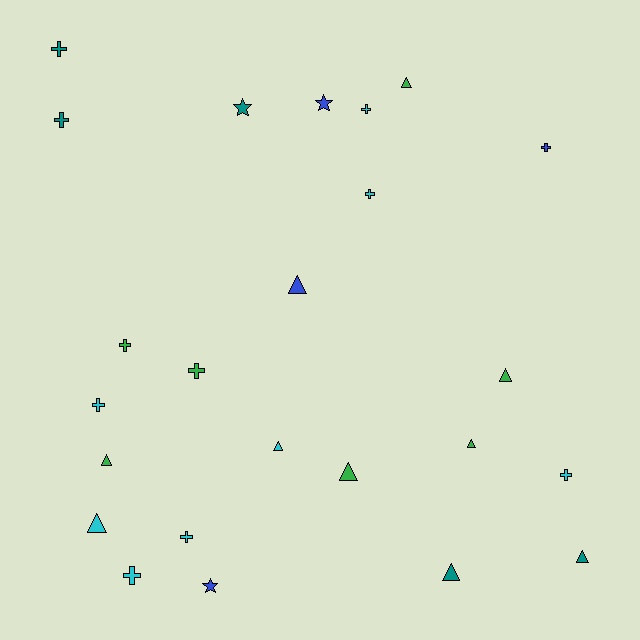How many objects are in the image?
There are 24 objects.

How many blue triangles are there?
There is 1 blue triangle.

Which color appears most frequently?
Cyan, with 8 objects.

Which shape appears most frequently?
Cross, with 11 objects.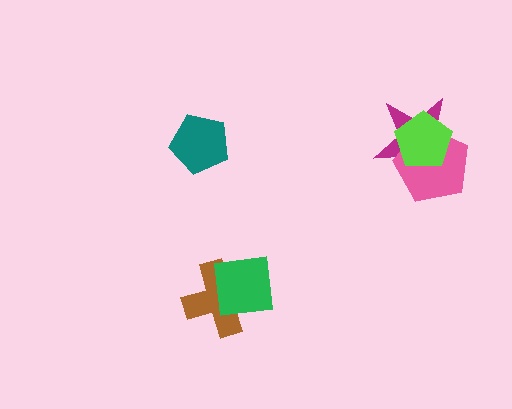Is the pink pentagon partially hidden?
Yes, it is partially covered by another shape.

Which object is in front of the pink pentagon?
The lime pentagon is in front of the pink pentagon.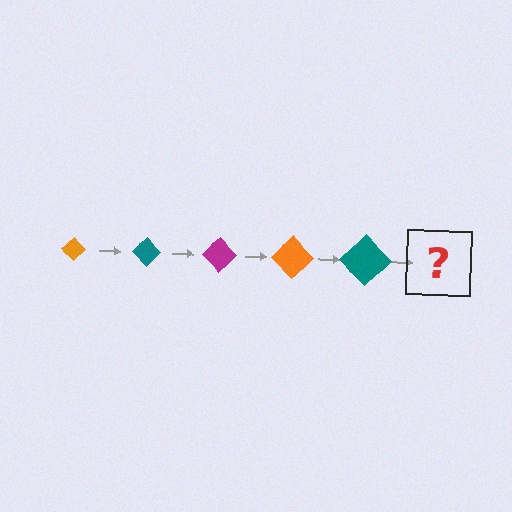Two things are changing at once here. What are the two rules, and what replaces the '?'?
The two rules are that the diamond grows larger each step and the color cycles through orange, teal, and magenta. The '?' should be a magenta diamond, larger than the previous one.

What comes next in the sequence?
The next element should be a magenta diamond, larger than the previous one.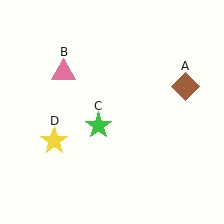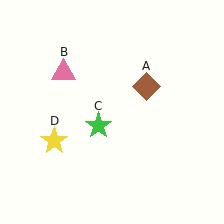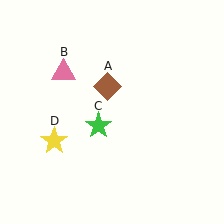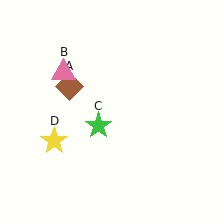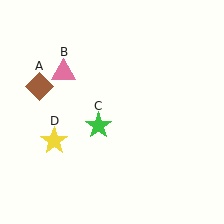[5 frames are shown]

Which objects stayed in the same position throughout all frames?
Pink triangle (object B) and green star (object C) and yellow star (object D) remained stationary.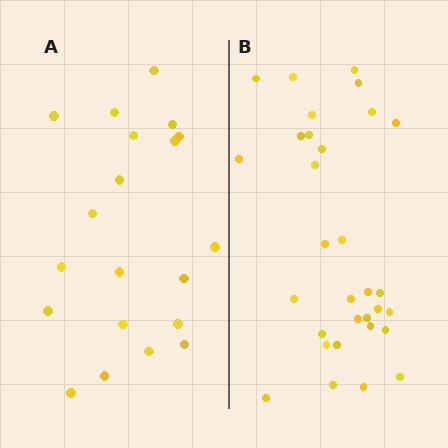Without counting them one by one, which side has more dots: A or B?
Region B (the right region) has more dots.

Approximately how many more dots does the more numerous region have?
Region B has roughly 12 or so more dots than region A.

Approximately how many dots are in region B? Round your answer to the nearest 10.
About 30 dots. (The exact count is 31, which rounds to 30.)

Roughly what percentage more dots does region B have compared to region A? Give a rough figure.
About 55% more.